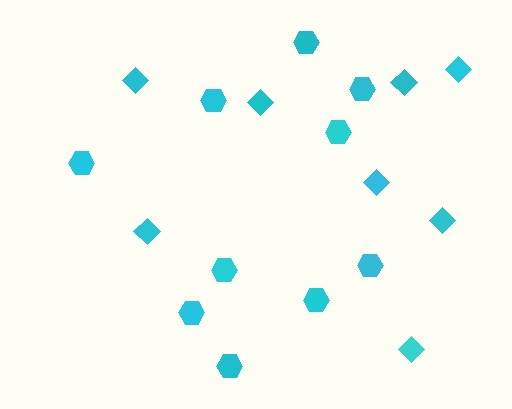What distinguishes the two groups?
There are 2 groups: one group of hexagons (10) and one group of diamonds (8).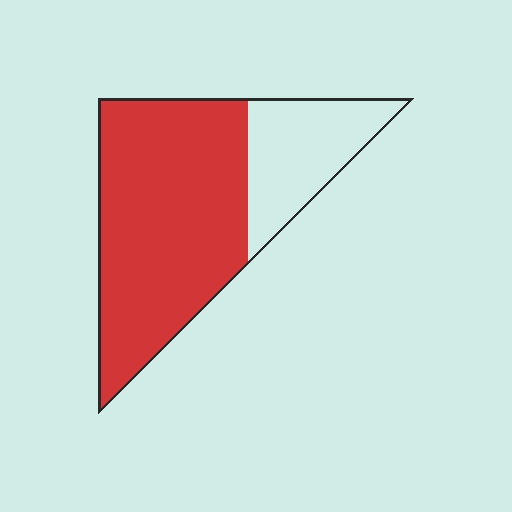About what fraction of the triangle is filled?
About three quarters (3/4).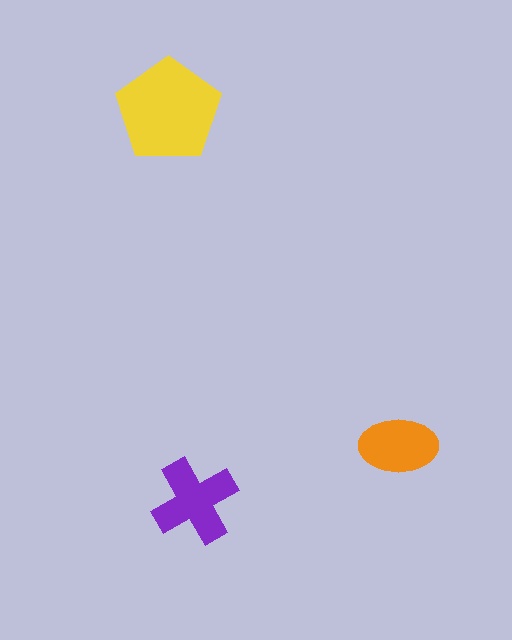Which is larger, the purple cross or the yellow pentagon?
The yellow pentagon.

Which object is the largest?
The yellow pentagon.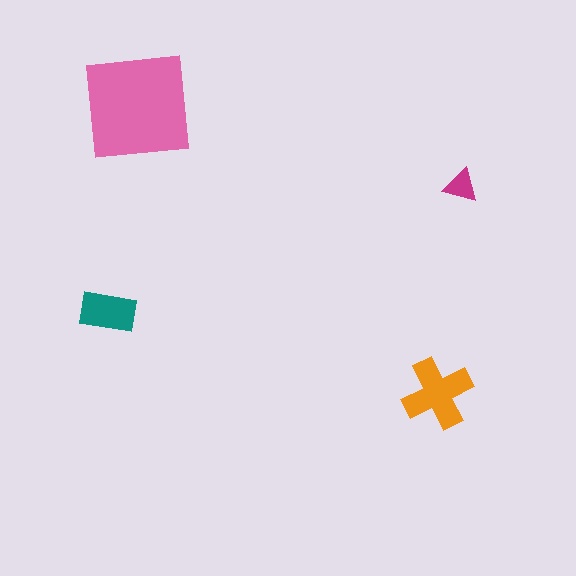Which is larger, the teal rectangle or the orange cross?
The orange cross.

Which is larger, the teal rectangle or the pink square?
The pink square.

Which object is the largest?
The pink square.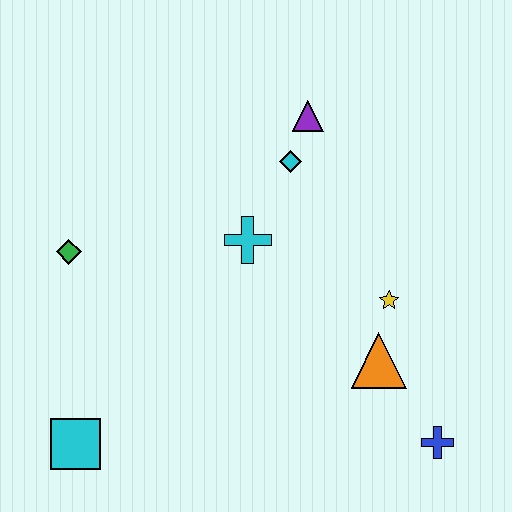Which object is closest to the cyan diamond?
The purple triangle is closest to the cyan diamond.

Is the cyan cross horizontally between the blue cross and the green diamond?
Yes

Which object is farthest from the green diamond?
The blue cross is farthest from the green diamond.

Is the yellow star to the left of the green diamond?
No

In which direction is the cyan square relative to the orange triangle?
The cyan square is to the left of the orange triangle.